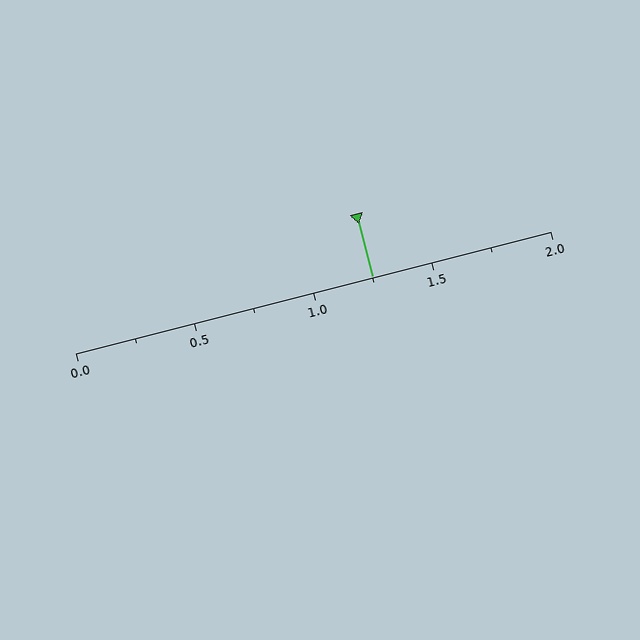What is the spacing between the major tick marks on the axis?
The major ticks are spaced 0.5 apart.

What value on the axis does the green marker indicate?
The marker indicates approximately 1.25.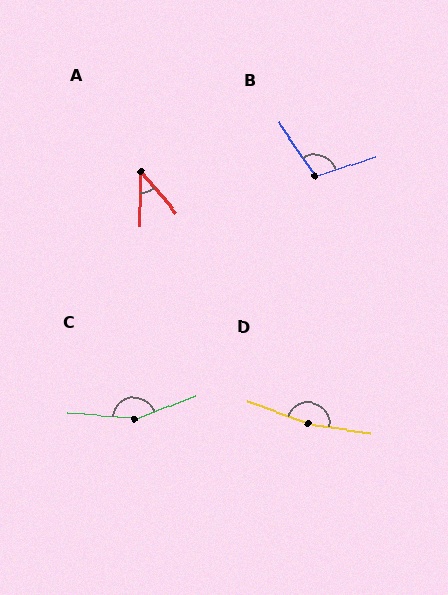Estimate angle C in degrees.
Approximately 155 degrees.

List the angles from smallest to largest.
A (42°), B (105°), C (155°), D (168°).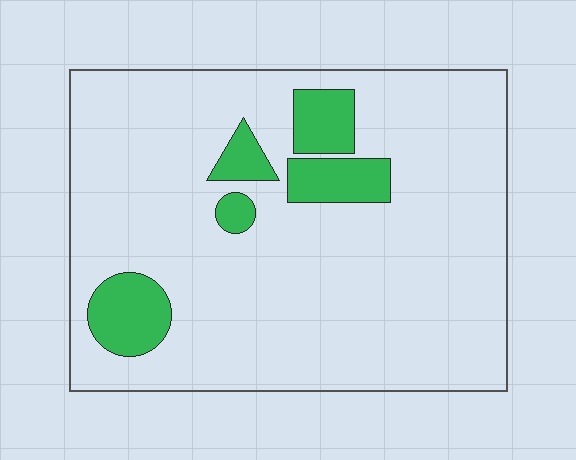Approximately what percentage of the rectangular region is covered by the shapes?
Approximately 15%.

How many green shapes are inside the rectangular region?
5.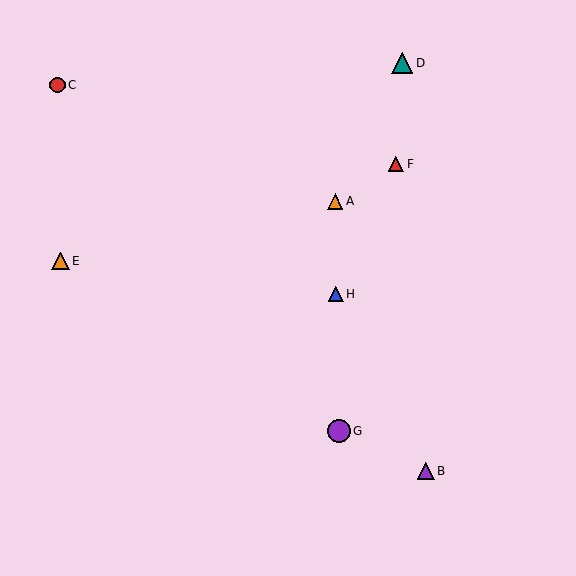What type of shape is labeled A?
Shape A is an orange triangle.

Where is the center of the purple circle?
The center of the purple circle is at (339, 431).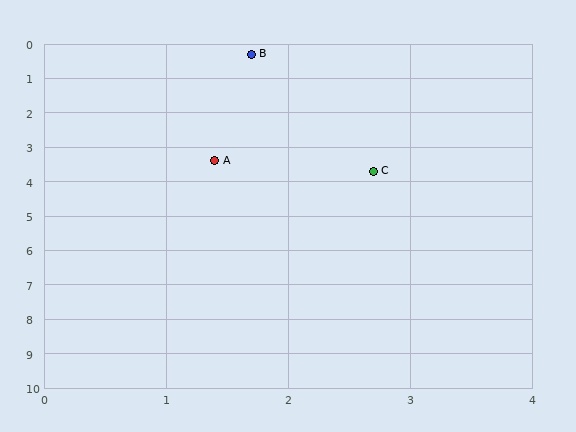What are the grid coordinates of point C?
Point C is at approximately (2.7, 3.7).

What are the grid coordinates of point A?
Point A is at approximately (1.4, 3.4).